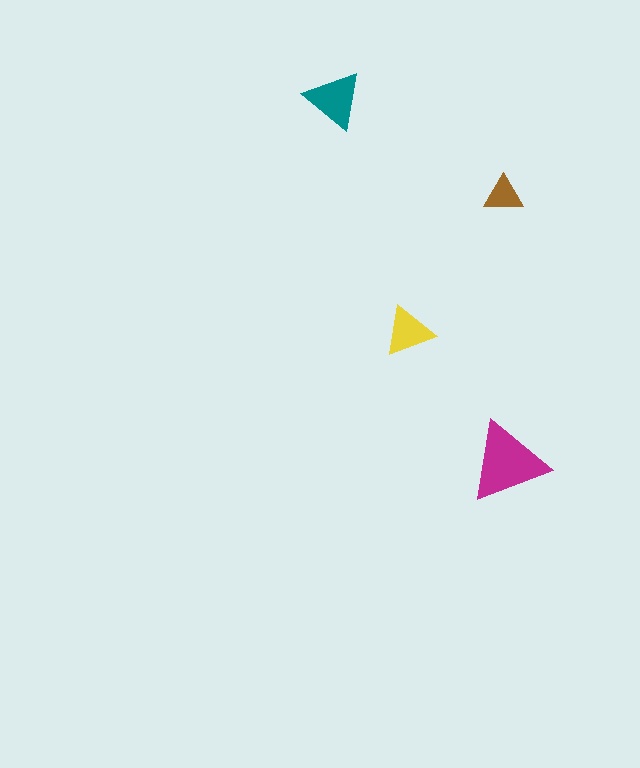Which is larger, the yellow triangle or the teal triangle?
The teal one.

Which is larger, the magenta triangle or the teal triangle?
The magenta one.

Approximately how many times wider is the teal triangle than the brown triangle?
About 1.5 times wider.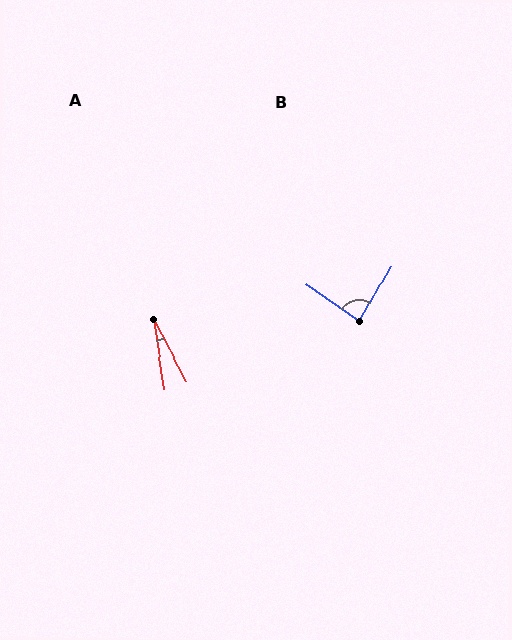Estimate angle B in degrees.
Approximately 85 degrees.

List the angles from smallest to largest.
A (19°), B (85°).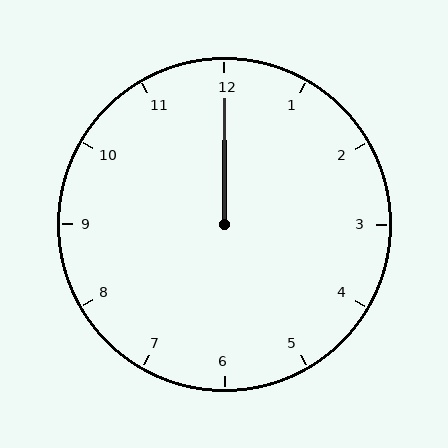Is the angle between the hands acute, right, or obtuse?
It is acute.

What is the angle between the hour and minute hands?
Approximately 0 degrees.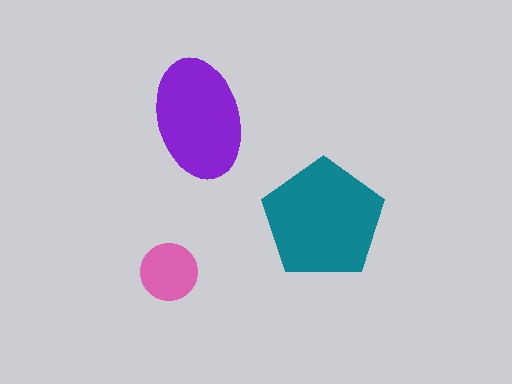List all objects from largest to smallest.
The teal pentagon, the purple ellipse, the pink circle.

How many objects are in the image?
There are 3 objects in the image.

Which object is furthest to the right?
The teal pentagon is rightmost.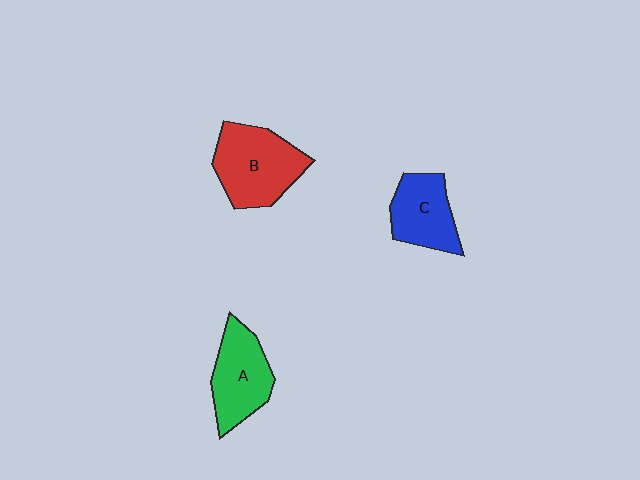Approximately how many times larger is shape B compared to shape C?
Approximately 1.4 times.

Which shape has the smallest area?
Shape C (blue).